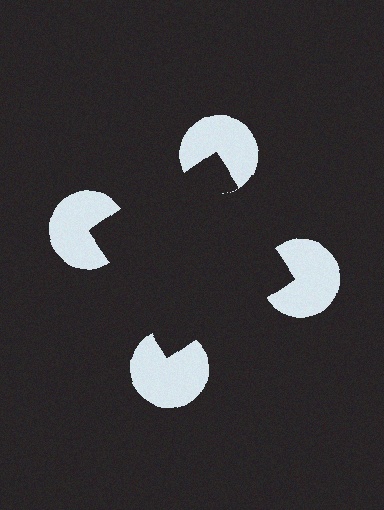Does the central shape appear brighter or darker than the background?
It typically appears slightly darker than the background, even though no actual brightness change is drawn.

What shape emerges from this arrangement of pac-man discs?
An illusory square — its edges are inferred from the aligned wedge cuts in the pac-man discs, not physically drawn.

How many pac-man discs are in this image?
There are 4 — one at each vertex of the illusory square.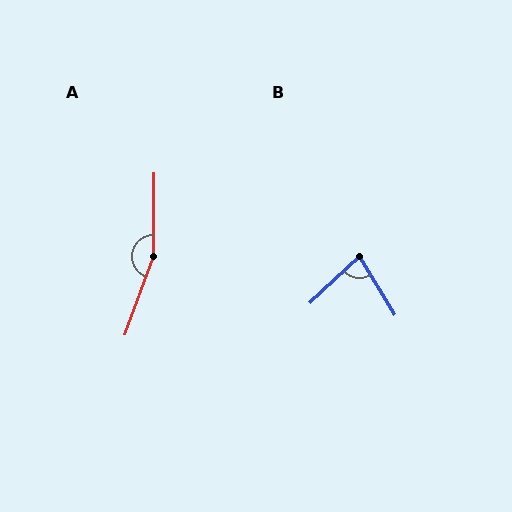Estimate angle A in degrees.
Approximately 160 degrees.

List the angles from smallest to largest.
B (78°), A (160°).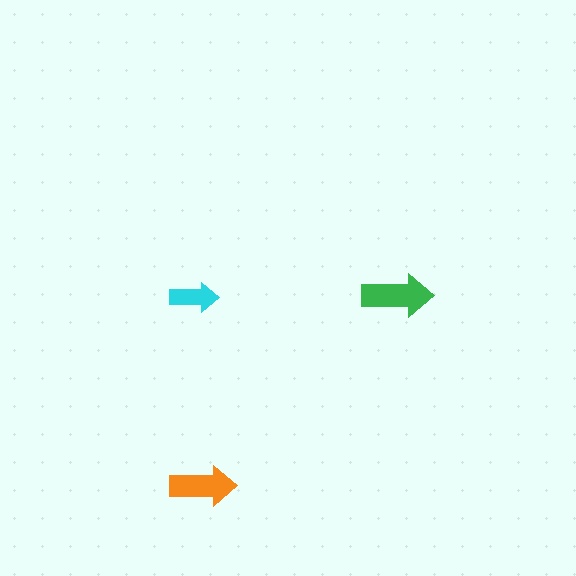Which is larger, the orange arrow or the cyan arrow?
The orange one.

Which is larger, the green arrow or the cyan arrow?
The green one.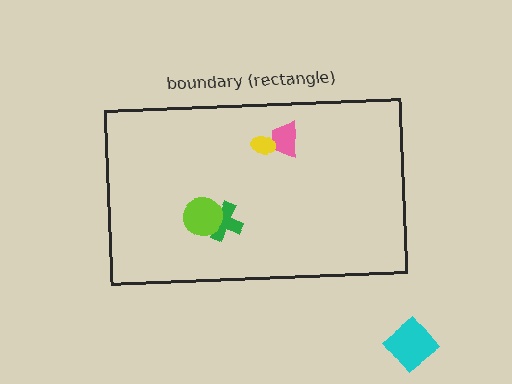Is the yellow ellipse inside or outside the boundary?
Inside.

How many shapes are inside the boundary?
4 inside, 1 outside.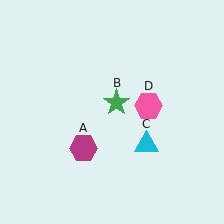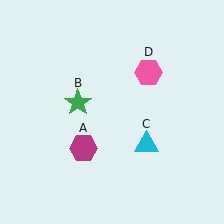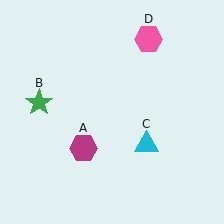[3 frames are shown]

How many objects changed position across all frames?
2 objects changed position: green star (object B), pink hexagon (object D).